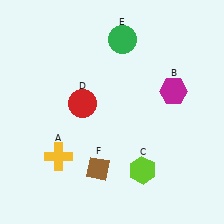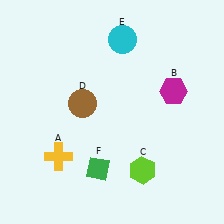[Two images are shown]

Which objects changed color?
D changed from red to brown. E changed from green to cyan. F changed from brown to green.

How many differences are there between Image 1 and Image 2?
There are 3 differences between the two images.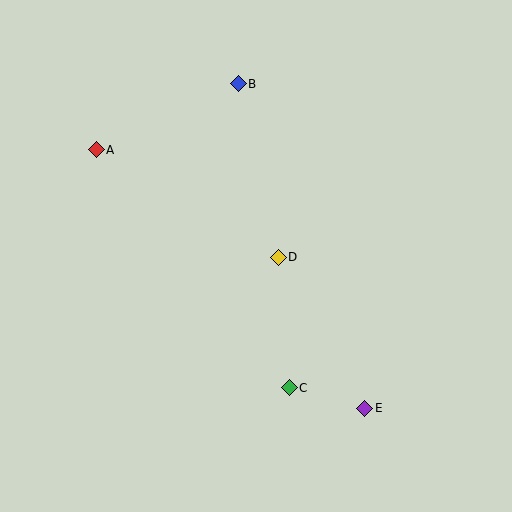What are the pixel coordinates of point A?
Point A is at (96, 150).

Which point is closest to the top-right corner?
Point B is closest to the top-right corner.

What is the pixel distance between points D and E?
The distance between D and E is 174 pixels.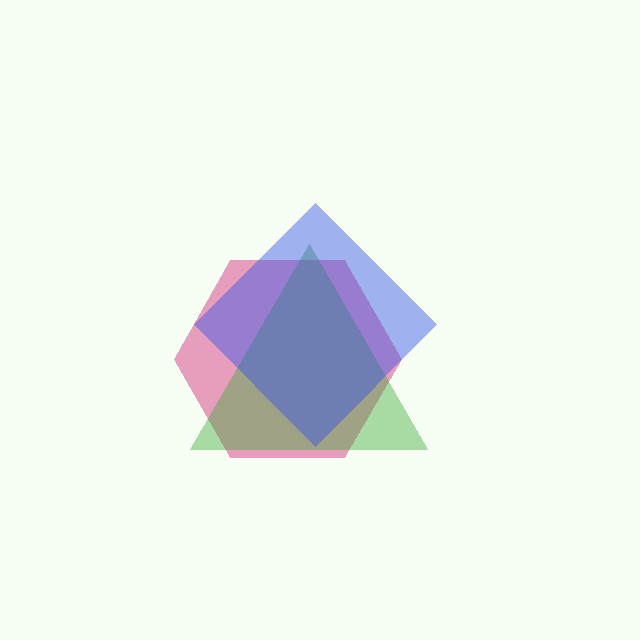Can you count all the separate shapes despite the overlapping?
Yes, there are 3 separate shapes.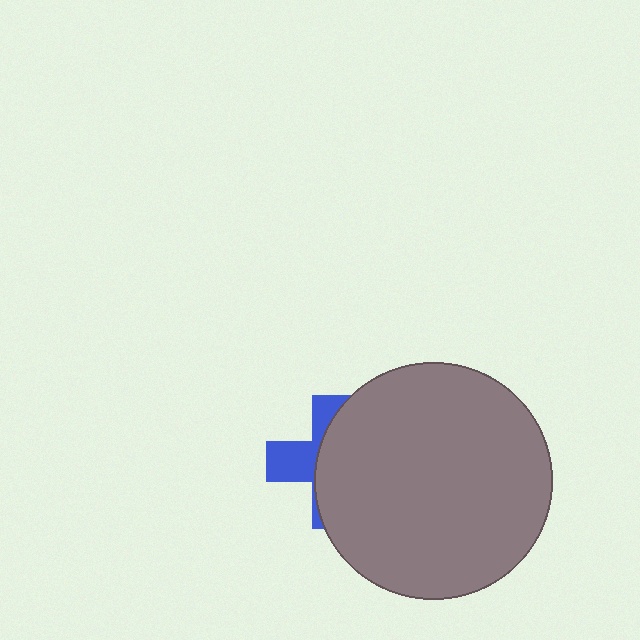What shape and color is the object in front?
The object in front is a gray circle.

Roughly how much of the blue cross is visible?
A small part of it is visible (roughly 35%).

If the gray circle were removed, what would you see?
You would see the complete blue cross.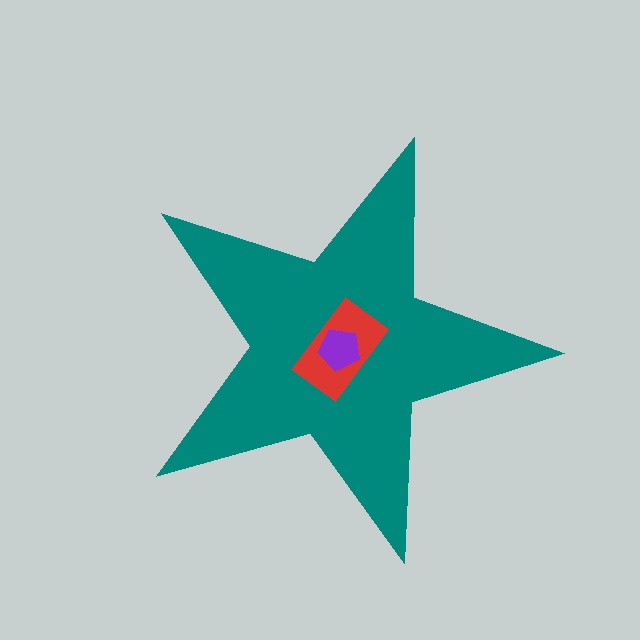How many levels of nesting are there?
3.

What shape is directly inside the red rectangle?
The purple pentagon.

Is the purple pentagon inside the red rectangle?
Yes.